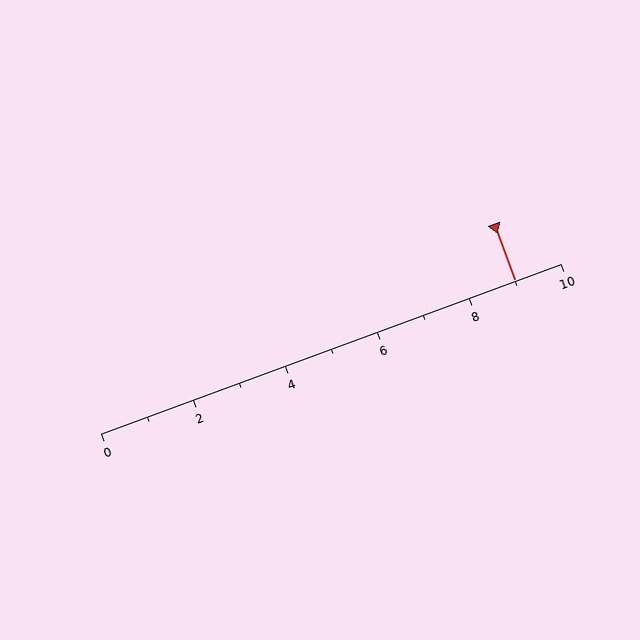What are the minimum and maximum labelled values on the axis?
The axis runs from 0 to 10.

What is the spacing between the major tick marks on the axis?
The major ticks are spaced 2 apart.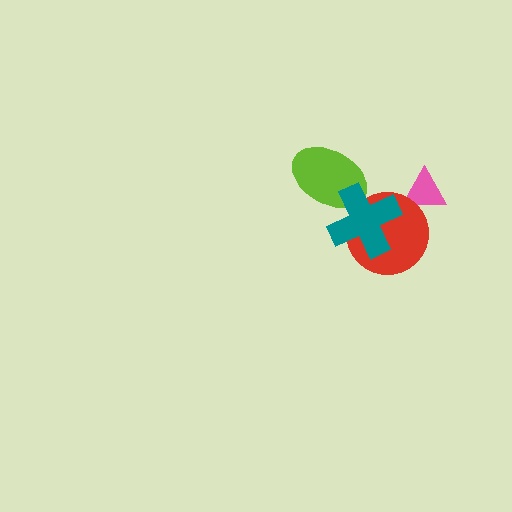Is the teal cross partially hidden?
No, no other shape covers it.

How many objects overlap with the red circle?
2 objects overlap with the red circle.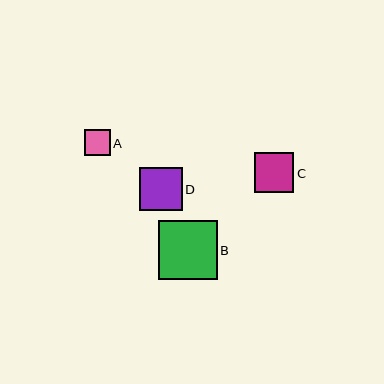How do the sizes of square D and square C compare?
Square D and square C are approximately the same size.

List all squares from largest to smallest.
From largest to smallest: B, D, C, A.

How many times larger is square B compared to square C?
Square B is approximately 1.5 times the size of square C.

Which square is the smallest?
Square A is the smallest with a size of approximately 26 pixels.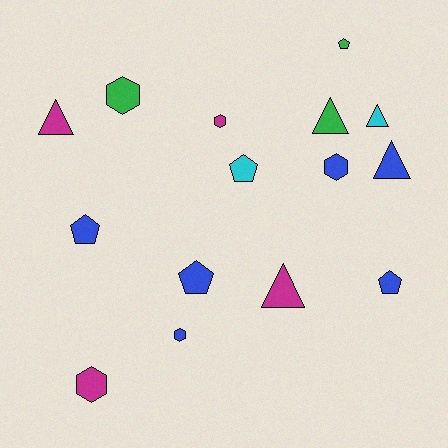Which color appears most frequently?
Blue, with 6 objects.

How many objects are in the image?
There are 15 objects.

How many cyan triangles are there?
There is 1 cyan triangle.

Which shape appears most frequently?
Pentagon, with 5 objects.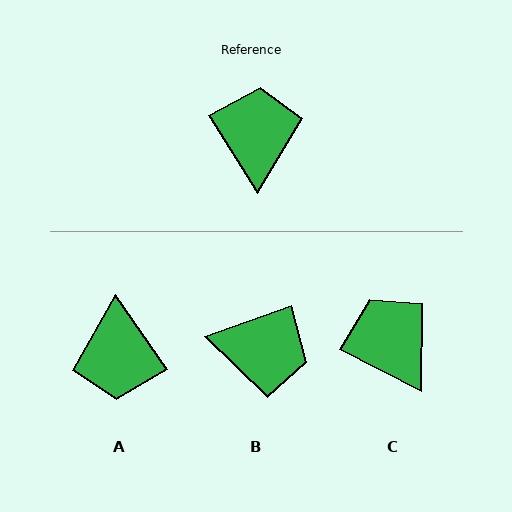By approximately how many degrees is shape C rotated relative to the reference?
Approximately 31 degrees counter-clockwise.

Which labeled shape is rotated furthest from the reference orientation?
A, about 178 degrees away.